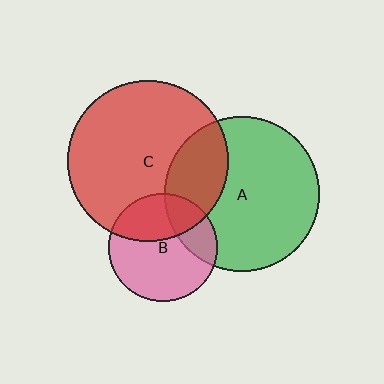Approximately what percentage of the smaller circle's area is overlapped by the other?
Approximately 25%.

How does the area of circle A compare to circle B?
Approximately 2.0 times.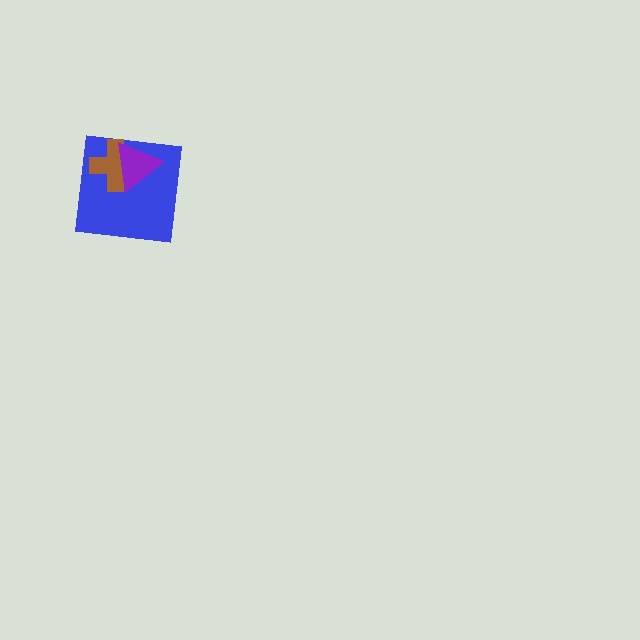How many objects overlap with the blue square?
2 objects overlap with the blue square.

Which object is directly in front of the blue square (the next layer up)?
The brown cross is directly in front of the blue square.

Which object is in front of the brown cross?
The purple triangle is in front of the brown cross.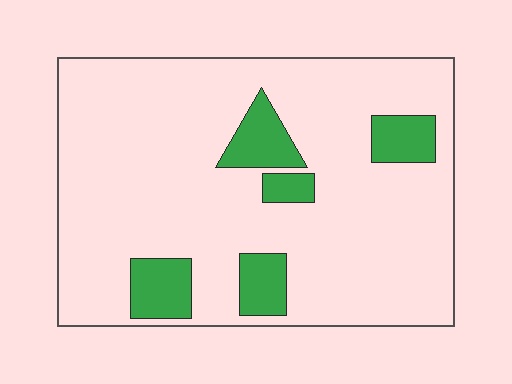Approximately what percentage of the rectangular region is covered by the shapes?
Approximately 15%.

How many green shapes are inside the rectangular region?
5.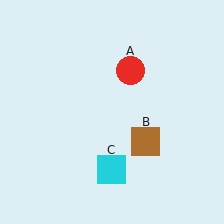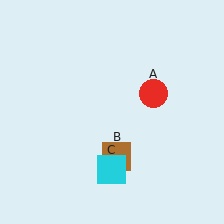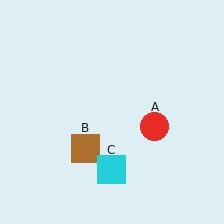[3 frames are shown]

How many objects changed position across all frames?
2 objects changed position: red circle (object A), brown square (object B).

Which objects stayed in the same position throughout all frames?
Cyan square (object C) remained stationary.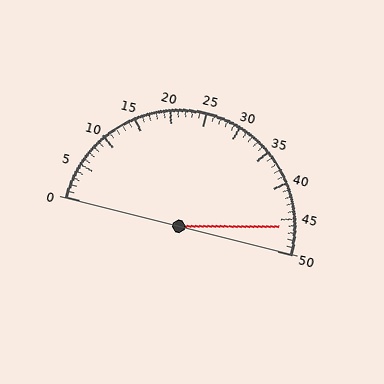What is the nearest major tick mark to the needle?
The nearest major tick mark is 45.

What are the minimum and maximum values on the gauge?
The gauge ranges from 0 to 50.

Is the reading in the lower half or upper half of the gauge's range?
The reading is in the upper half of the range (0 to 50).